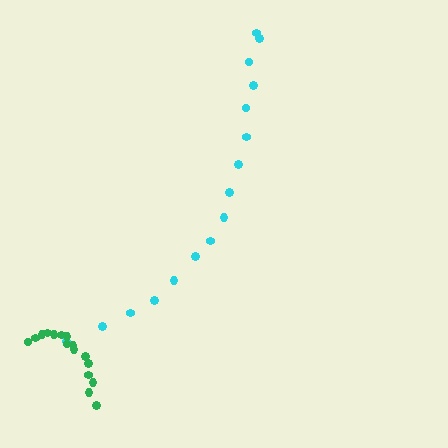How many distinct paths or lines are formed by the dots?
There are 2 distinct paths.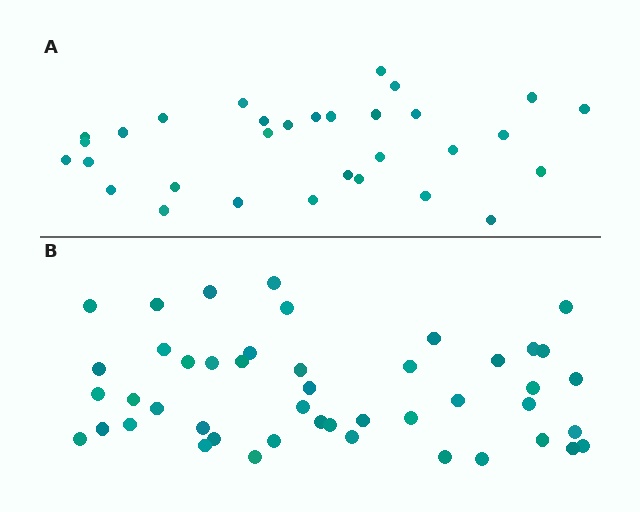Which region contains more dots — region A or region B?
Region B (the bottom region) has more dots.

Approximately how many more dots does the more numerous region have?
Region B has approximately 15 more dots than region A.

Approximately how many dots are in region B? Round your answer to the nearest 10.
About 50 dots. (The exact count is 46, which rounds to 50.)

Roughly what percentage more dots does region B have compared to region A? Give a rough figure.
About 50% more.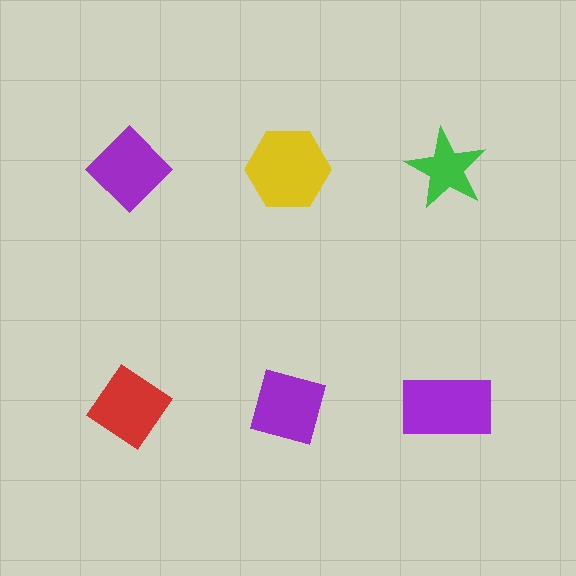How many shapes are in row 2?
3 shapes.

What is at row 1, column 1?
A purple diamond.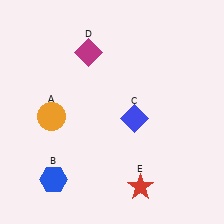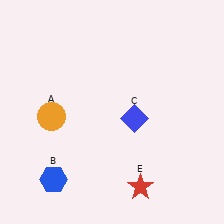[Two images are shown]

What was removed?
The magenta diamond (D) was removed in Image 2.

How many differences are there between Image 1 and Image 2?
There is 1 difference between the two images.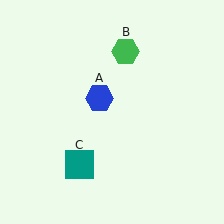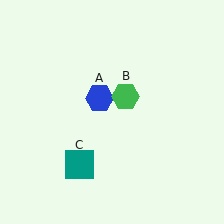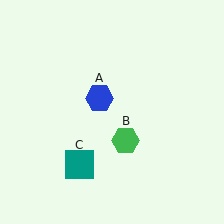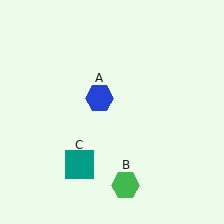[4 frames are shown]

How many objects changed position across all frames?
1 object changed position: green hexagon (object B).